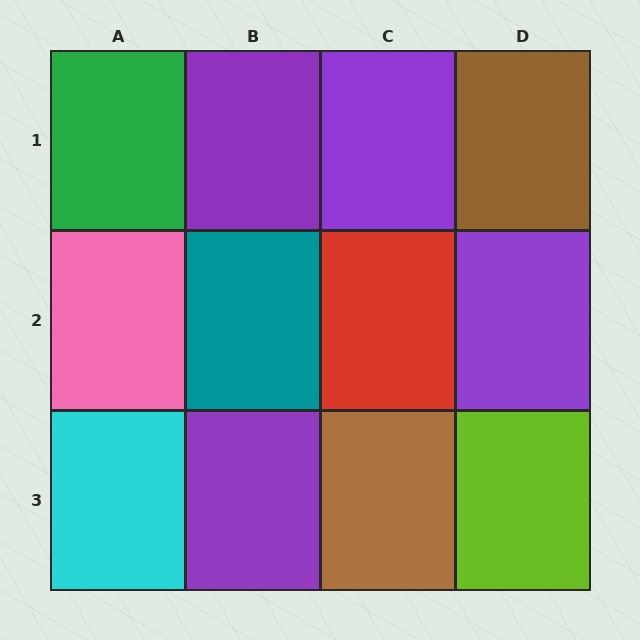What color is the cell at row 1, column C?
Purple.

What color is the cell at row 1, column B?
Purple.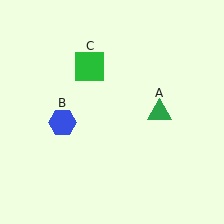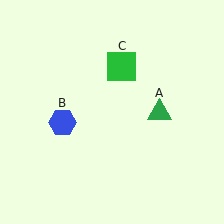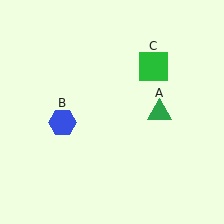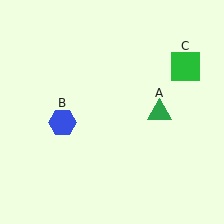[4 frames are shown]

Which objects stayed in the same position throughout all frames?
Green triangle (object A) and blue hexagon (object B) remained stationary.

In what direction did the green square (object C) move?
The green square (object C) moved right.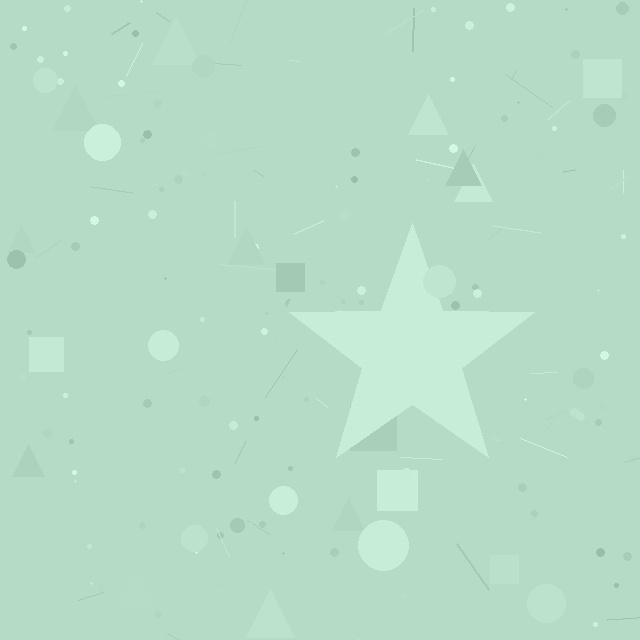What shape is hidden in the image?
A star is hidden in the image.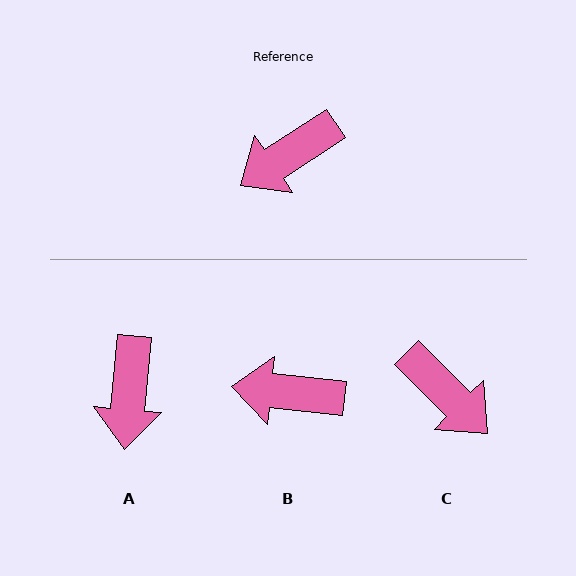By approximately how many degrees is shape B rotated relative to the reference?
Approximately 39 degrees clockwise.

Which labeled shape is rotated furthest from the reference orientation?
C, about 102 degrees away.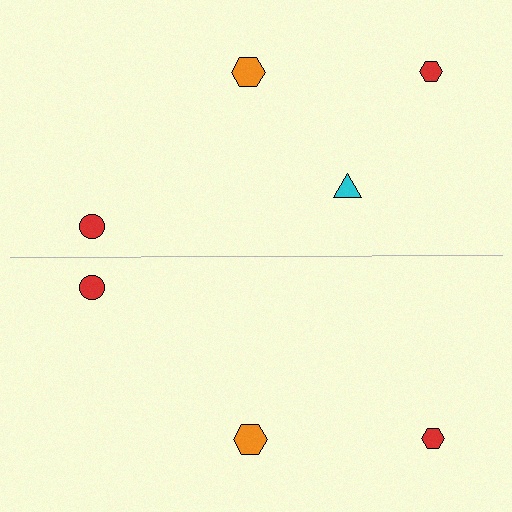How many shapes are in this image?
There are 7 shapes in this image.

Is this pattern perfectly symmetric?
No, the pattern is not perfectly symmetric. A cyan triangle is missing from the bottom side.